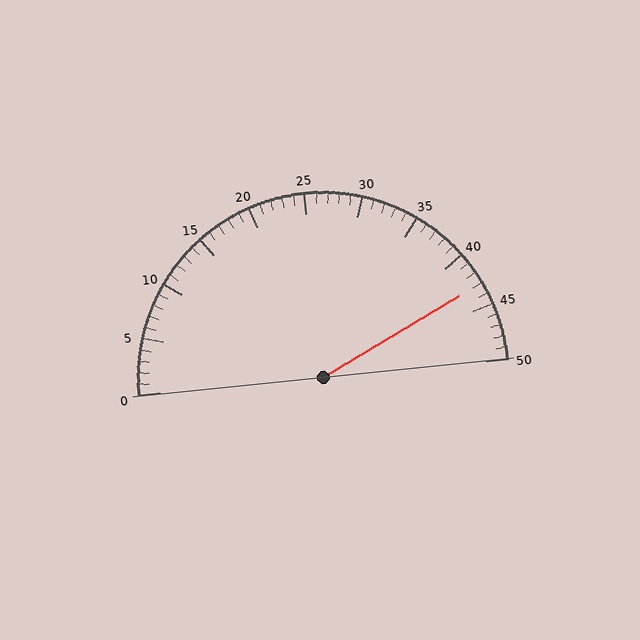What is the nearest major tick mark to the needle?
The nearest major tick mark is 45.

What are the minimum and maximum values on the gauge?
The gauge ranges from 0 to 50.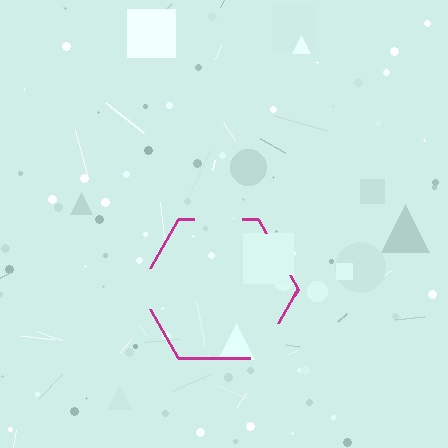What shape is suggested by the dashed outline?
The dashed outline suggests a hexagon.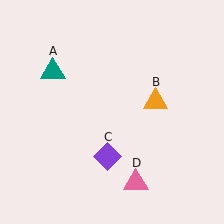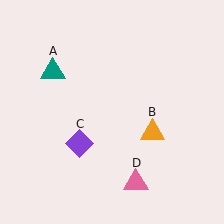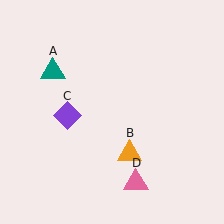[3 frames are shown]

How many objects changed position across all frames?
2 objects changed position: orange triangle (object B), purple diamond (object C).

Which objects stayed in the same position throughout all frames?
Teal triangle (object A) and pink triangle (object D) remained stationary.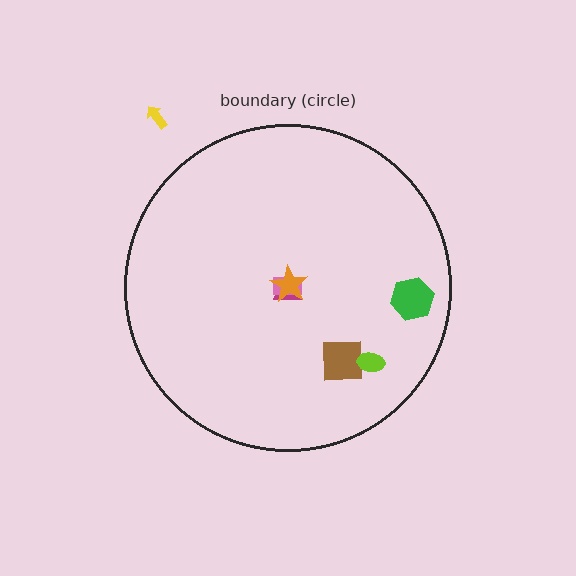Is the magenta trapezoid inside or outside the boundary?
Inside.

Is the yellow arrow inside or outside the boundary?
Outside.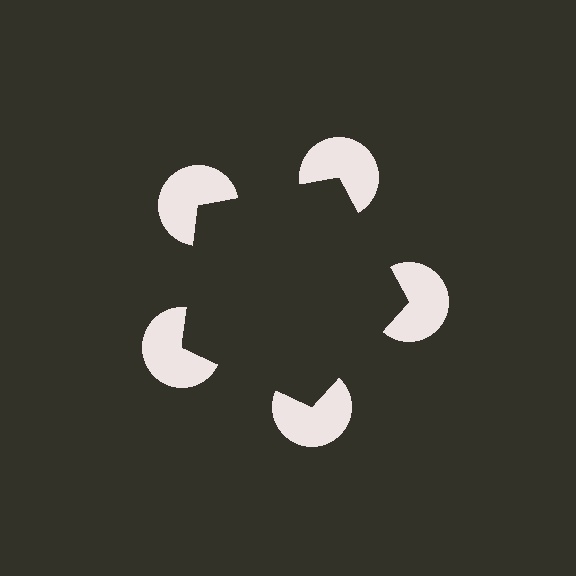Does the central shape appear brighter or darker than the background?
It typically appears slightly darker than the background, even though no actual brightness change is drawn.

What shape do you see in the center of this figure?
An illusory pentagon — its edges are inferred from the aligned wedge cuts in the pac-man discs, not physically drawn.